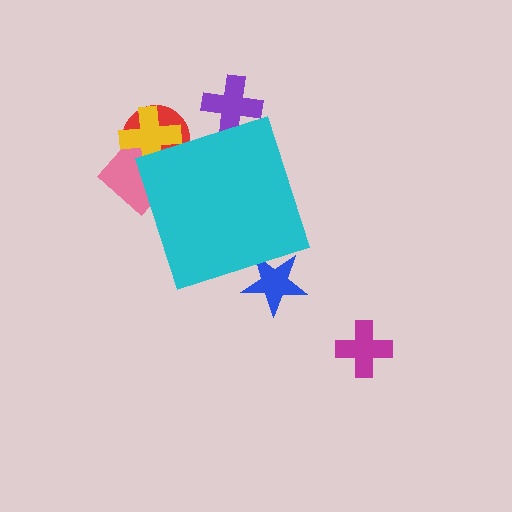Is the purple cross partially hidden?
Yes, the purple cross is partially hidden behind the cyan diamond.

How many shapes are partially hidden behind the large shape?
5 shapes are partially hidden.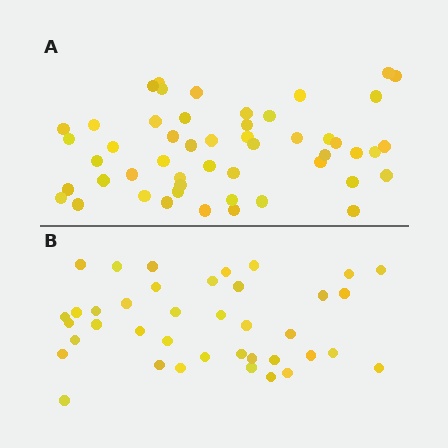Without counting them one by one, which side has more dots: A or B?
Region A (the top region) has more dots.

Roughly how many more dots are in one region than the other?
Region A has roughly 12 or so more dots than region B.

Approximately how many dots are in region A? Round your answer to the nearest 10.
About 50 dots. (The exact count is 51, which rounds to 50.)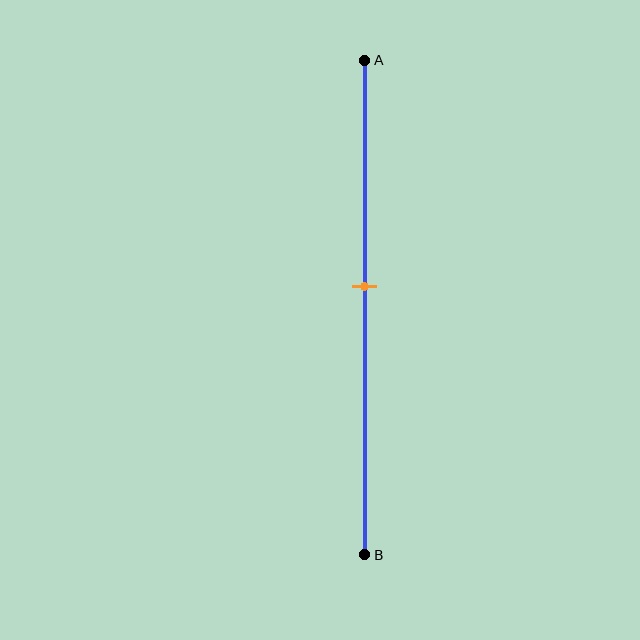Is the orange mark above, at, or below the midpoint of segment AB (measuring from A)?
The orange mark is above the midpoint of segment AB.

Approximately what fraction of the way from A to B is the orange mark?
The orange mark is approximately 45% of the way from A to B.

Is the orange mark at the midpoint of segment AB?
No, the mark is at about 45% from A, not at the 50% midpoint.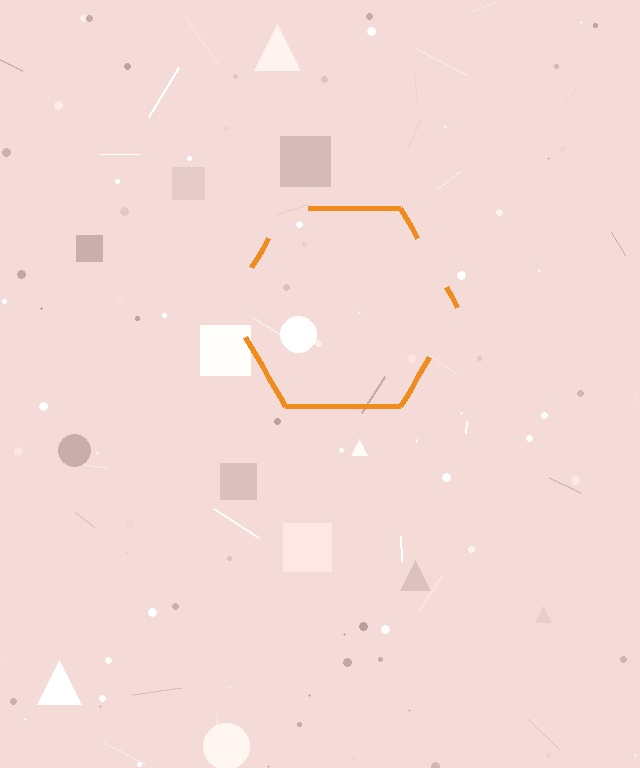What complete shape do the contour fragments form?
The contour fragments form a hexagon.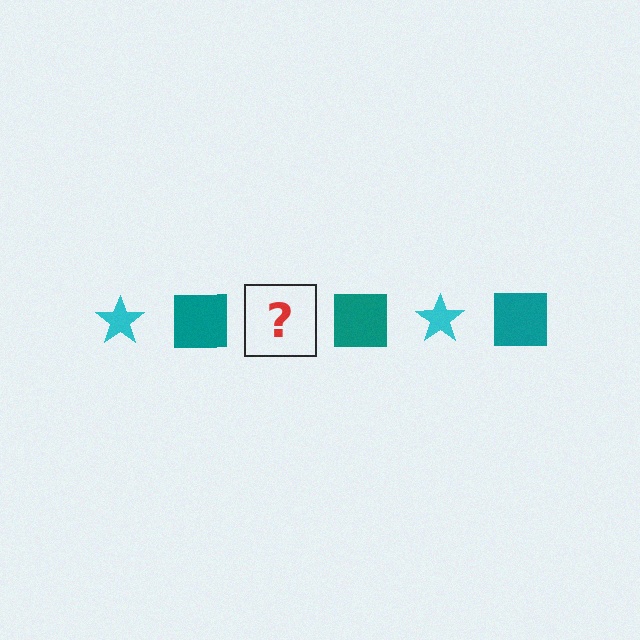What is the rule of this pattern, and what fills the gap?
The rule is that the pattern alternates between cyan star and teal square. The gap should be filled with a cyan star.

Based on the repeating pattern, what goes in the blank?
The blank should be a cyan star.